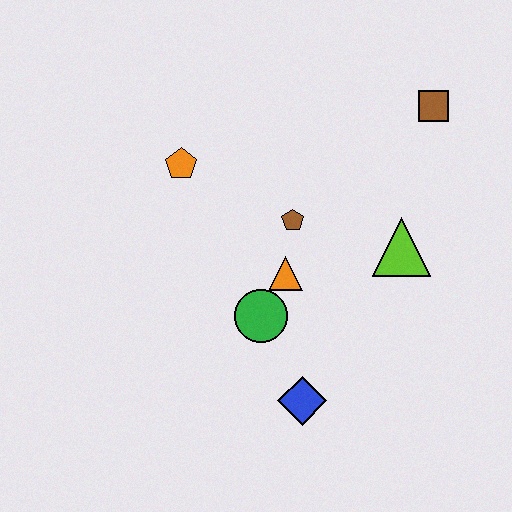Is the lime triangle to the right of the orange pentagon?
Yes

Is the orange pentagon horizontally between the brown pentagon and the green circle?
No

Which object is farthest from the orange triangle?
The brown square is farthest from the orange triangle.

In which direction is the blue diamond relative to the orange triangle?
The blue diamond is below the orange triangle.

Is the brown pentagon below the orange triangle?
No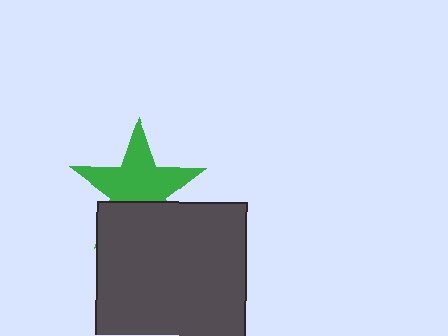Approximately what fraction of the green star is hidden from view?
Roughly 34% of the green star is hidden behind the dark gray square.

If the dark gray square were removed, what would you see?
You would see the complete green star.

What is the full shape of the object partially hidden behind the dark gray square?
The partially hidden object is a green star.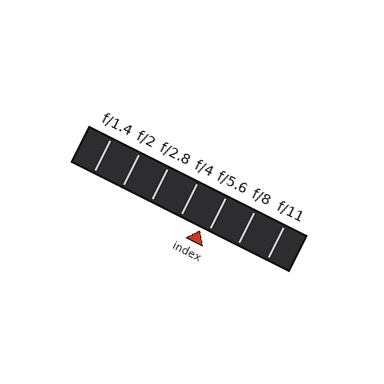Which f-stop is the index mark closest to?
The index mark is closest to f/5.6.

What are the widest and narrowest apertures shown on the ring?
The widest aperture shown is f/1.4 and the narrowest is f/11.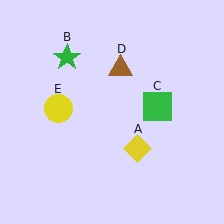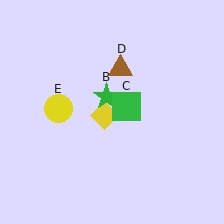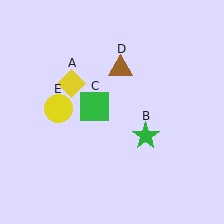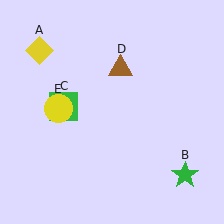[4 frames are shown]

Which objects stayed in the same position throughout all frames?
Brown triangle (object D) and yellow circle (object E) remained stationary.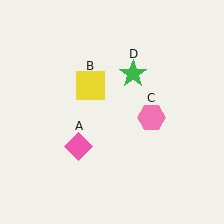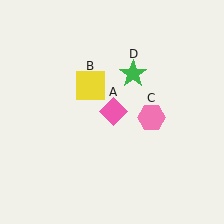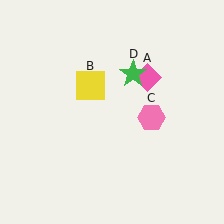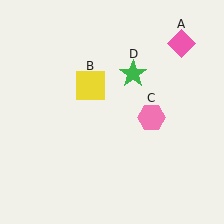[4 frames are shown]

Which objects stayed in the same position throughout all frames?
Yellow square (object B) and pink hexagon (object C) and green star (object D) remained stationary.